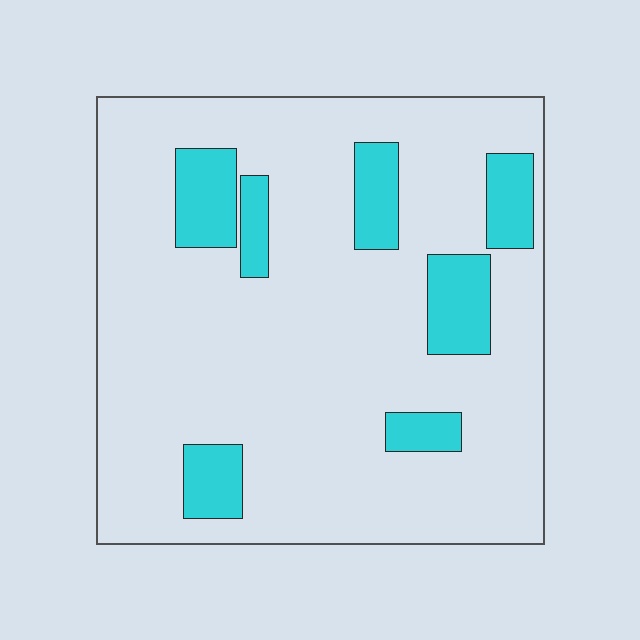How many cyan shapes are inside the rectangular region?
7.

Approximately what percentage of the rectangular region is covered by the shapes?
Approximately 15%.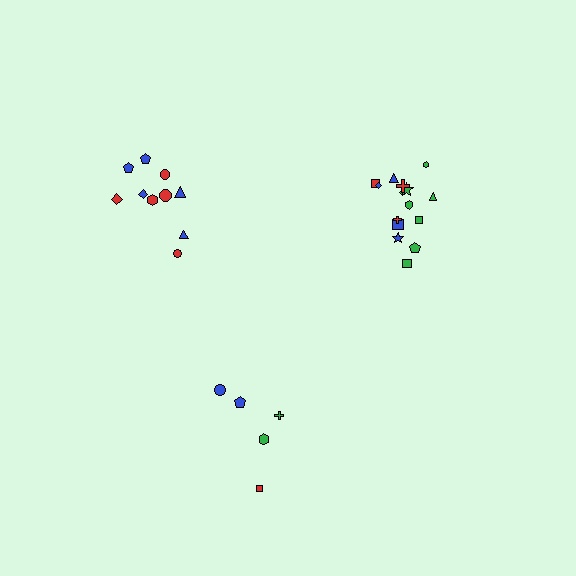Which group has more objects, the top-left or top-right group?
The top-right group.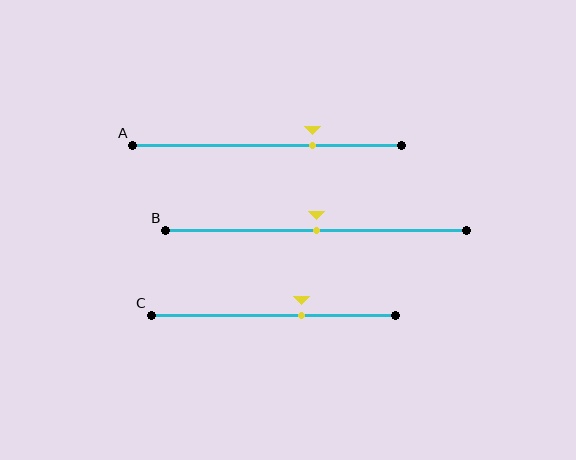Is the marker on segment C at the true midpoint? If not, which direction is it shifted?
No, the marker on segment C is shifted to the right by about 11% of the segment length.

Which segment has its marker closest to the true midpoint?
Segment B has its marker closest to the true midpoint.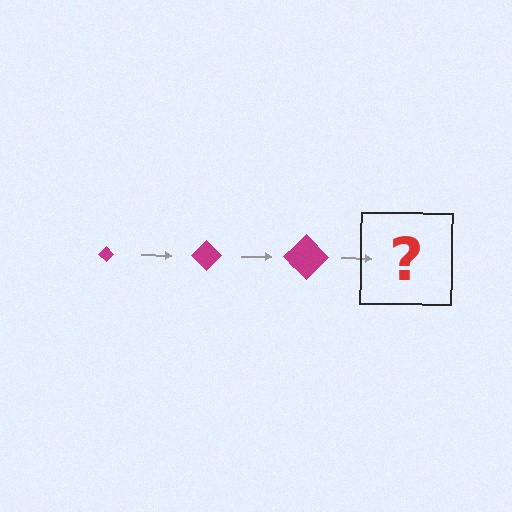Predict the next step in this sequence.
The next step is a magenta diamond, larger than the previous one.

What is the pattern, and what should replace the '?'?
The pattern is that the diamond gets progressively larger each step. The '?' should be a magenta diamond, larger than the previous one.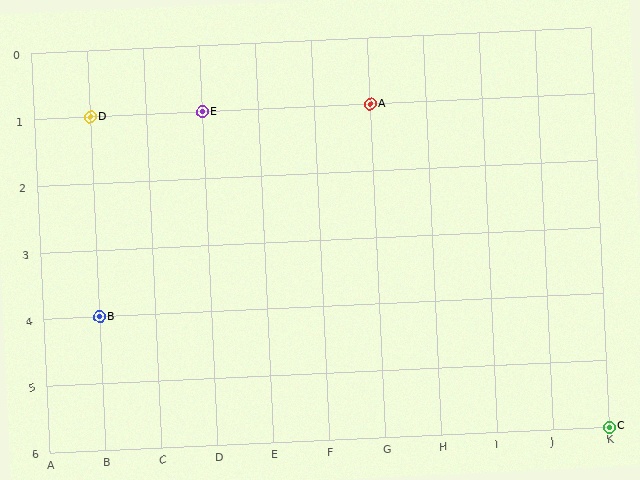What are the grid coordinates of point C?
Point C is at grid coordinates (K, 6).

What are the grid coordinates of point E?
Point E is at grid coordinates (D, 1).